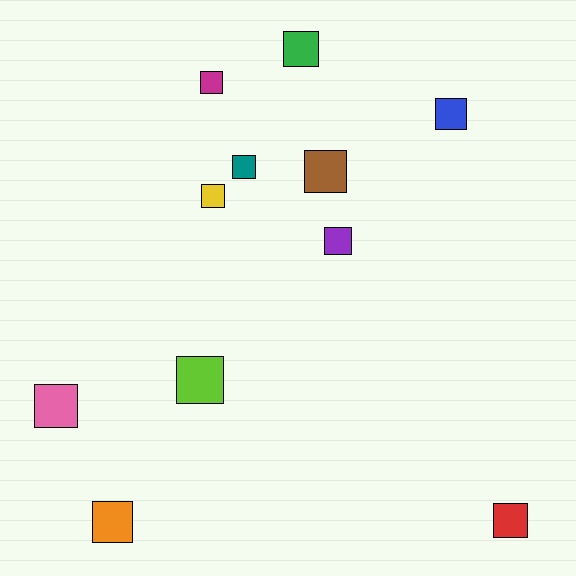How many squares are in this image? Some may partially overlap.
There are 11 squares.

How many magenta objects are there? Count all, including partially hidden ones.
There is 1 magenta object.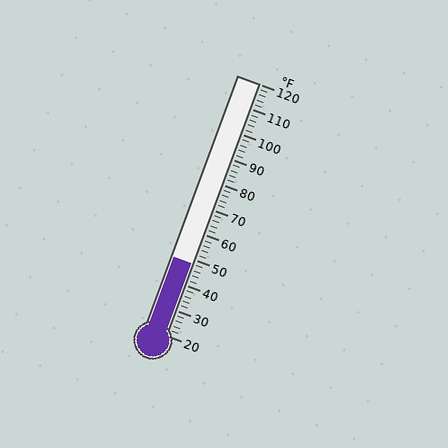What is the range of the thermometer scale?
The thermometer scale ranges from 20°F to 120°F.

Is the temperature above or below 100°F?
The temperature is below 100°F.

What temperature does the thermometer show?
The thermometer shows approximately 48°F.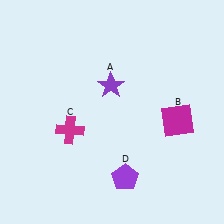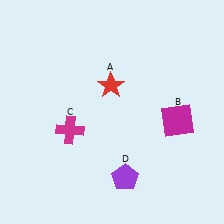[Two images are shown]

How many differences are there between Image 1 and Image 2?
There is 1 difference between the two images.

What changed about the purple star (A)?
In Image 1, A is purple. In Image 2, it changed to red.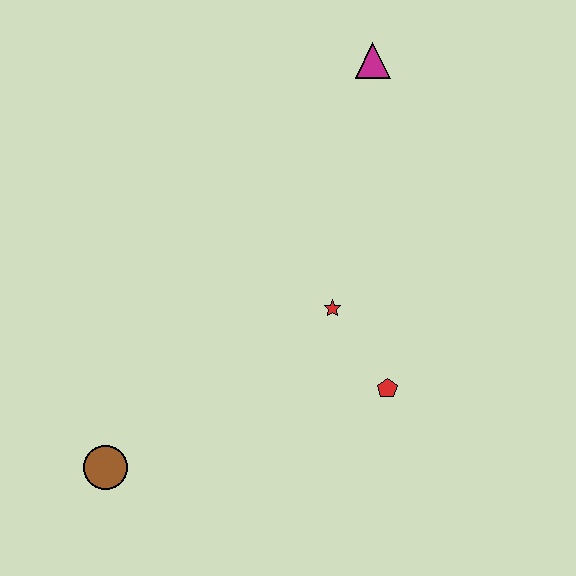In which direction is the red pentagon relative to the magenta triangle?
The red pentagon is below the magenta triangle.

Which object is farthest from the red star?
The brown circle is farthest from the red star.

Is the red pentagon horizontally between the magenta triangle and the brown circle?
No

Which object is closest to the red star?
The red pentagon is closest to the red star.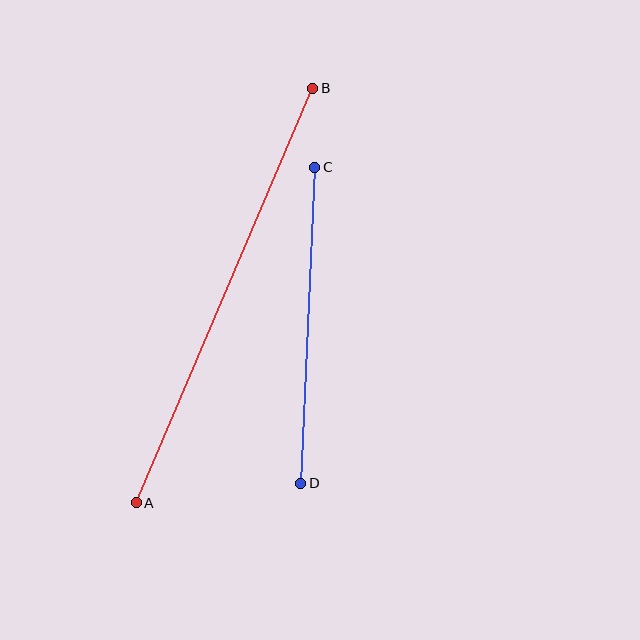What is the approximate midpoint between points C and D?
The midpoint is at approximately (308, 325) pixels.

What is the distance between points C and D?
The distance is approximately 316 pixels.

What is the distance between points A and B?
The distance is approximately 450 pixels.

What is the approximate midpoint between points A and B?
The midpoint is at approximately (224, 296) pixels.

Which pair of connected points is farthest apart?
Points A and B are farthest apart.